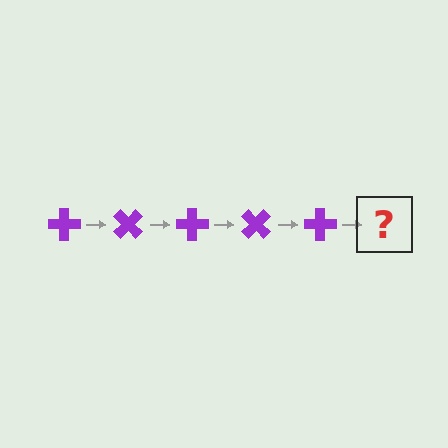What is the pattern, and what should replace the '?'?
The pattern is that the cross rotates 45 degrees each step. The '?' should be a purple cross rotated 225 degrees.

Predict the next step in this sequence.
The next step is a purple cross rotated 225 degrees.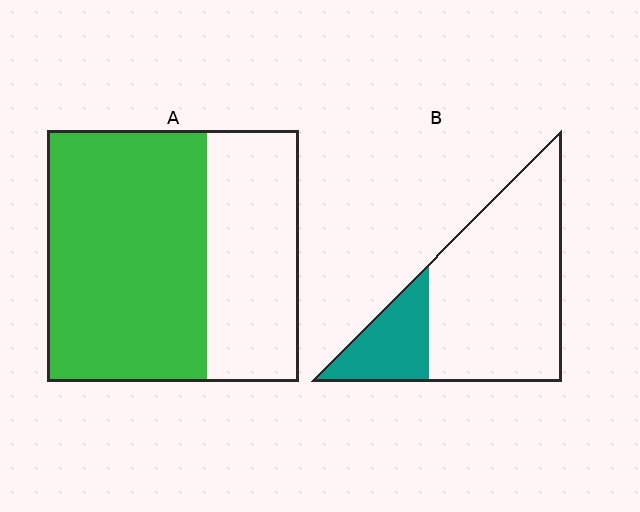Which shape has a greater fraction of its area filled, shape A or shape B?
Shape A.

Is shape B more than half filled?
No.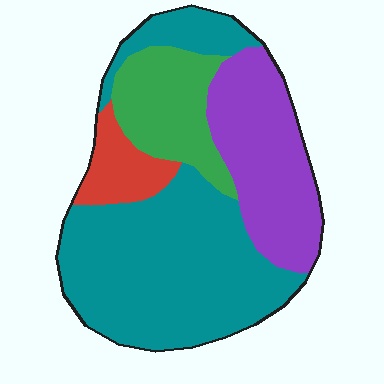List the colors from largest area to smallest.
From largest to smallest: teal, purple, green, red.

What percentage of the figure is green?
Green takes up about one sixth (1/6) of the figure.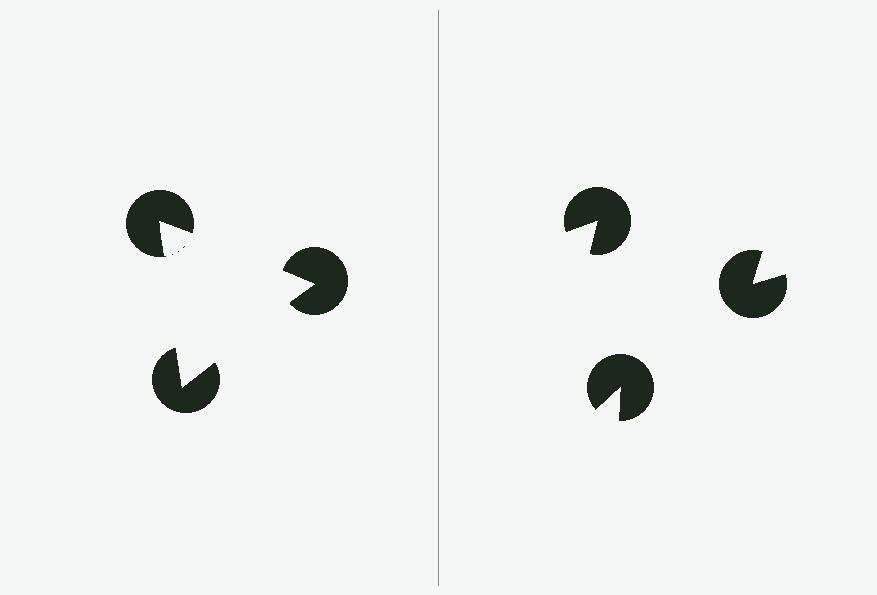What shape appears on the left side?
An illusory triangle.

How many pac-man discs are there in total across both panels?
6 — 3 on each side.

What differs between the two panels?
The pac-man discs are positioned identically on both sides; only the wedge orientations differ. On the left they align to a triangle; on the right they are misaligned.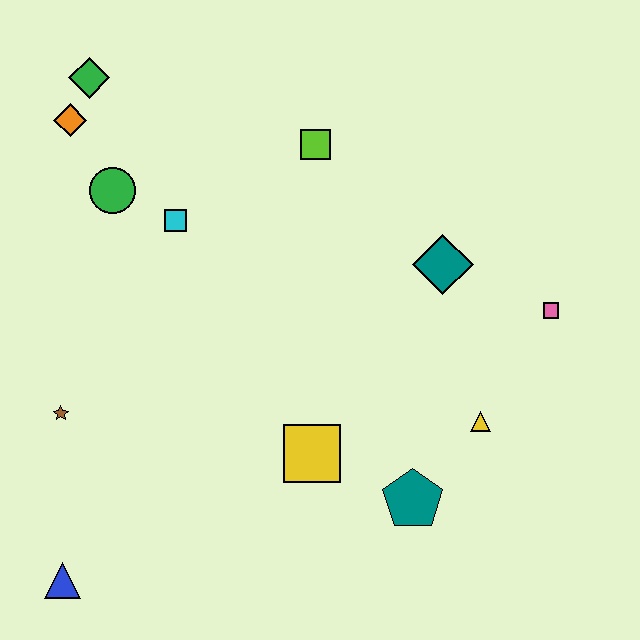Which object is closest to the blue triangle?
The brown star is closest to the blue triangle.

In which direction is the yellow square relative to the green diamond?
The yellow square is below the green diamond.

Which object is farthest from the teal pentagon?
The green diamond is farthest from the teal pentagon.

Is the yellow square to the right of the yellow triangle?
No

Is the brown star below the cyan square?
Yes